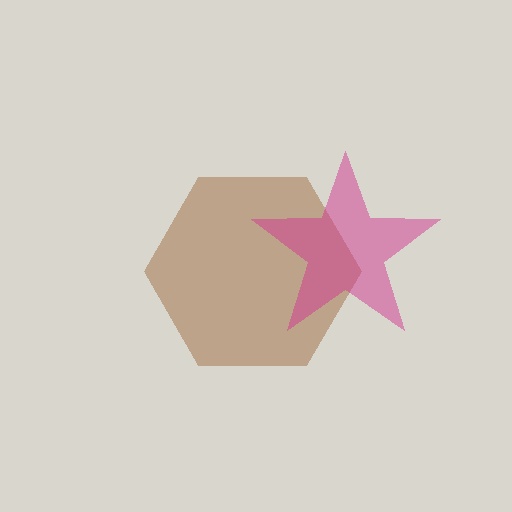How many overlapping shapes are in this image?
There are 2 overlapping shapes in the image.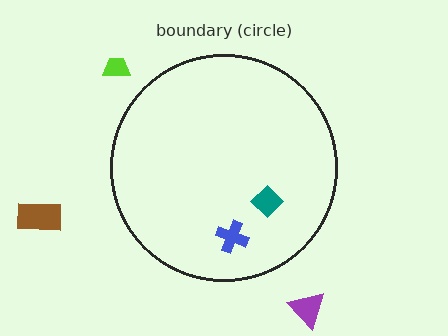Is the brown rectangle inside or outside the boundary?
Outside.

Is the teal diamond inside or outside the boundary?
Inside.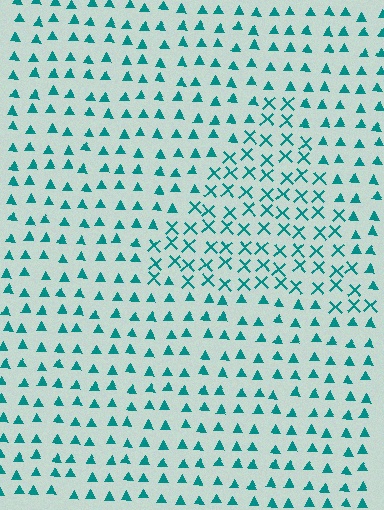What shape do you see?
I see a triangle.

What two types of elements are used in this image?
The image uses X marks inside the triangle region and triangles outside it.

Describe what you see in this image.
The image is filled with small teal elements arranged in a uniform grid. A triangle-shaped region contains X marks, while the surrounding area contains triangles. The boundary is defined purely by the change in element shape.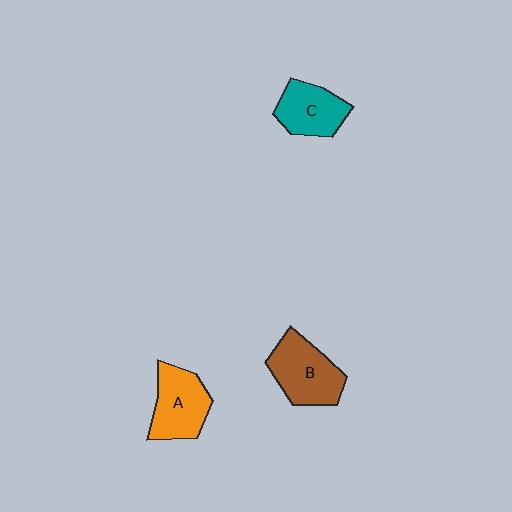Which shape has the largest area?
Shape B (brown).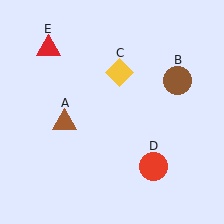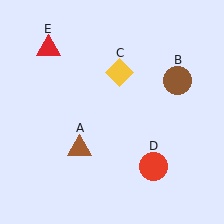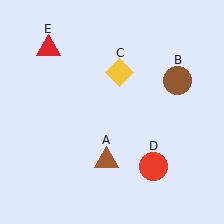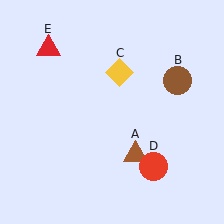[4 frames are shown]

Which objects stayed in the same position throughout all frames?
Brown circle (object B) and yellow diamond (object C) and red circle (object D) and red triangle (object E) remained stationary.